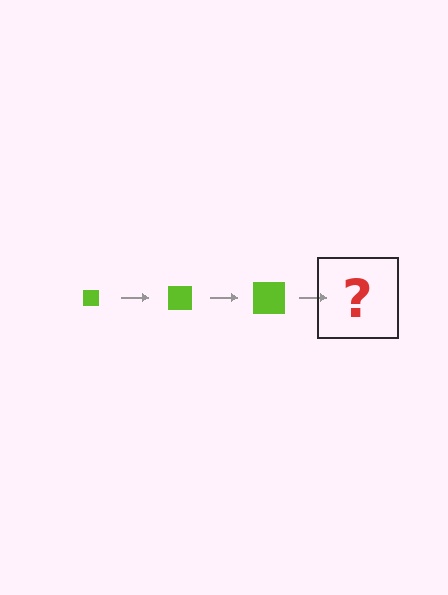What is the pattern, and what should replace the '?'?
The pattern is that the square gets progressively larger each step. The '?' should be a lime square, larger than the previous one.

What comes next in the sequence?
The next element should be a lime square, larger than the previous one.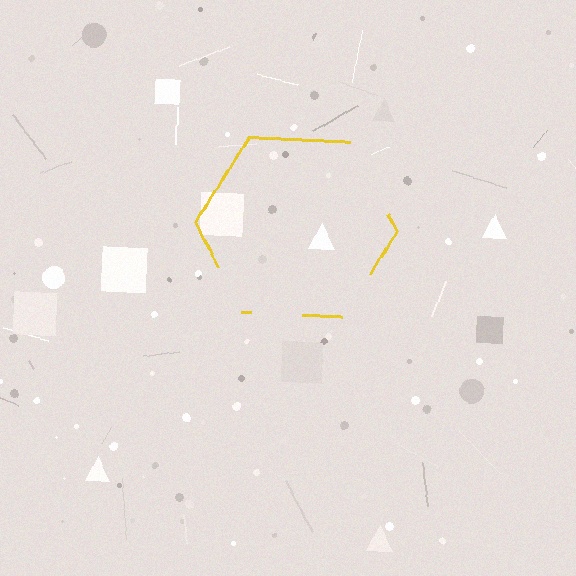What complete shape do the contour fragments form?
The contour fragments form a hexagon.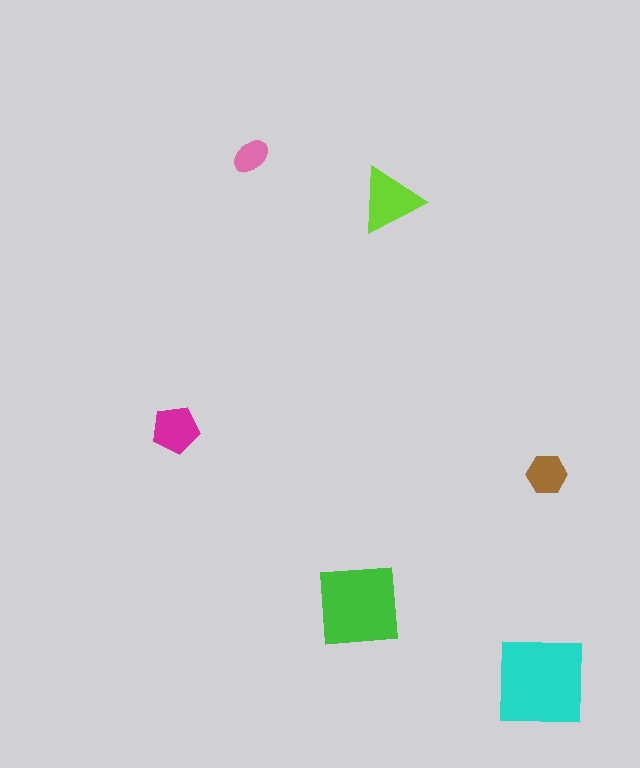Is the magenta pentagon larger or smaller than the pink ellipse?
Larger.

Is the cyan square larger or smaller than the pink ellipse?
Larger.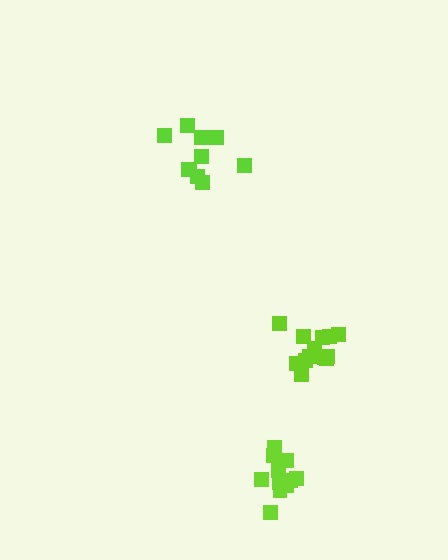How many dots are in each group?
Group 1: 11 dots, Group 2: 10 dots, Group 3: 13 dots (34 total).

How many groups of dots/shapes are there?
There are 3 groups.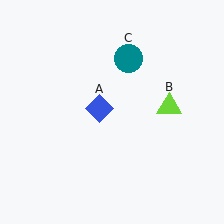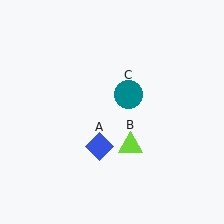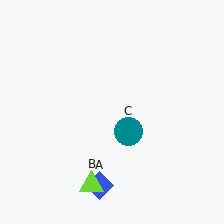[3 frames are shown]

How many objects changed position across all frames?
3 objects changed position: blue diamond (object A), lime triangle (object B), teal circle (object C).